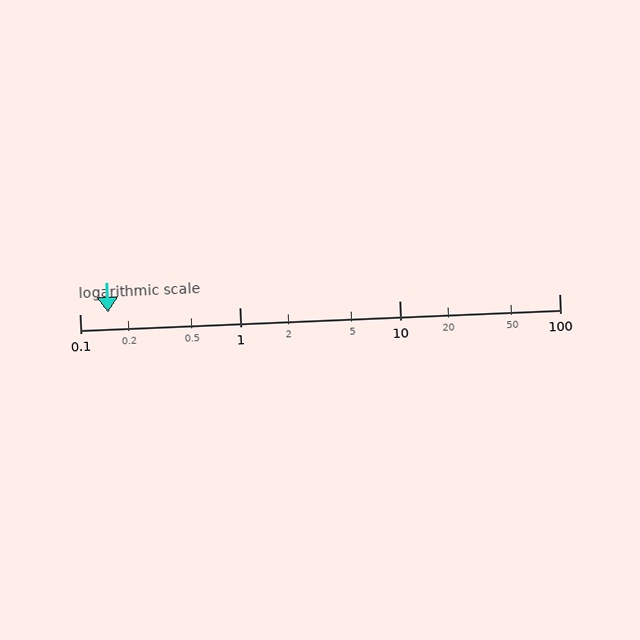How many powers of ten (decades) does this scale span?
The scale spans 3 decades, from 0.1 to 100.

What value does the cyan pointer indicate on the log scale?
The pointer indicates approximately 0.15.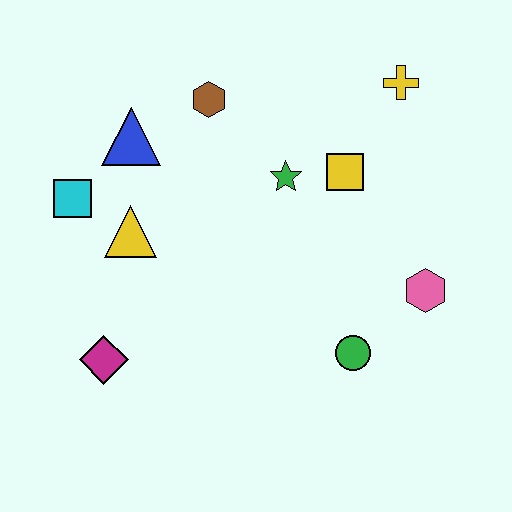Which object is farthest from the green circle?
The cyan square is farthest from the green circle.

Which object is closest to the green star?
The yellow square is closest to the green star.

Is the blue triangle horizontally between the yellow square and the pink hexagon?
No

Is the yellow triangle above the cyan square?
No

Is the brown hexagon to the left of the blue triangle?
No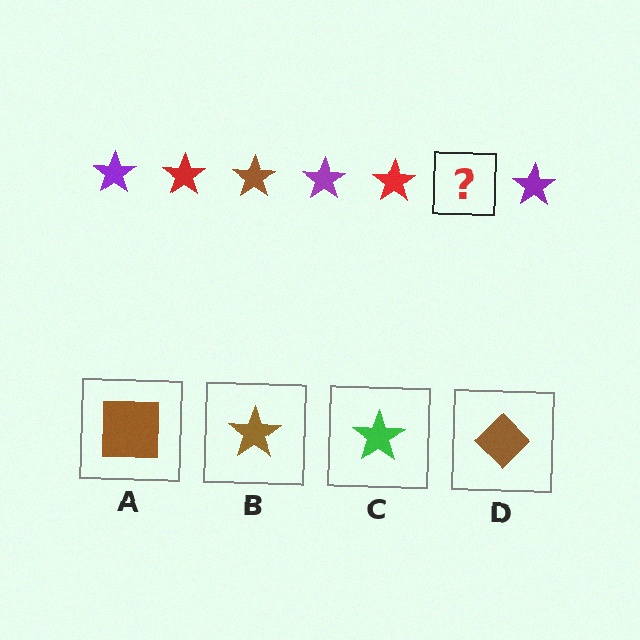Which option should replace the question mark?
Option B.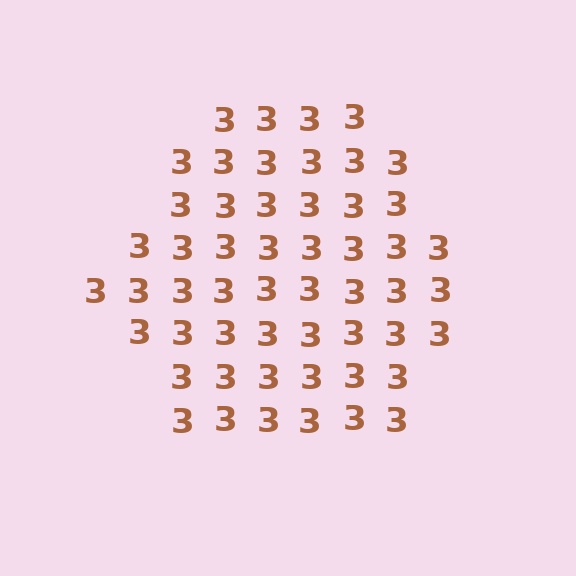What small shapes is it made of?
It is made of small digit 3's.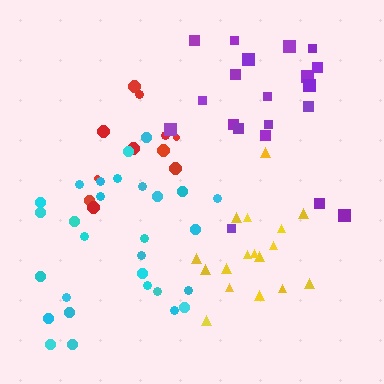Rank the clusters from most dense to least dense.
yellow, cyan, purple, red.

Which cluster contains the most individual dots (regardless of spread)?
Cyan (29).